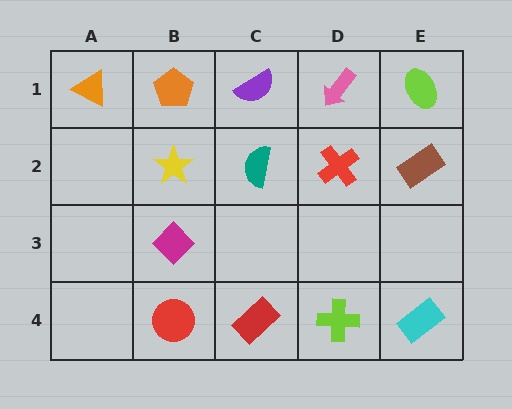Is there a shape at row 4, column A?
No, that cell is empty.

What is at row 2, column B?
A yellow star.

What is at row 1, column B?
An orange pentagon.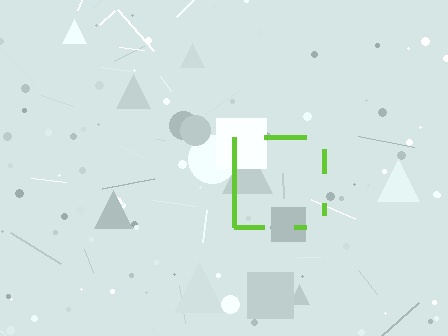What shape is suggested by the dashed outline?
The dashed outline suggests a square.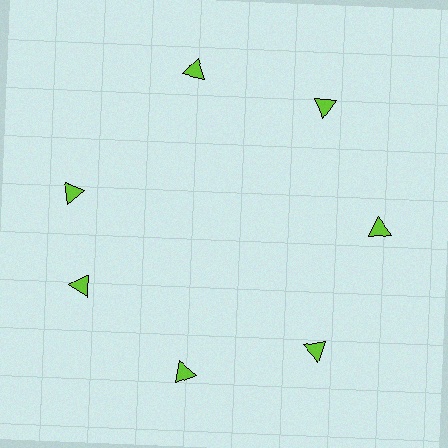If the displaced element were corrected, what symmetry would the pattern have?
It would have 7-fold rotational symmetry — the pattern would map onto itself every 51 degrees.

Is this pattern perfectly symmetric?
No. The 7 lime triangles are arranged in a ring, but one element near the 10 o'clock position is rotated out of alignment along the ring, breaking the 7-fold rotational symmetry.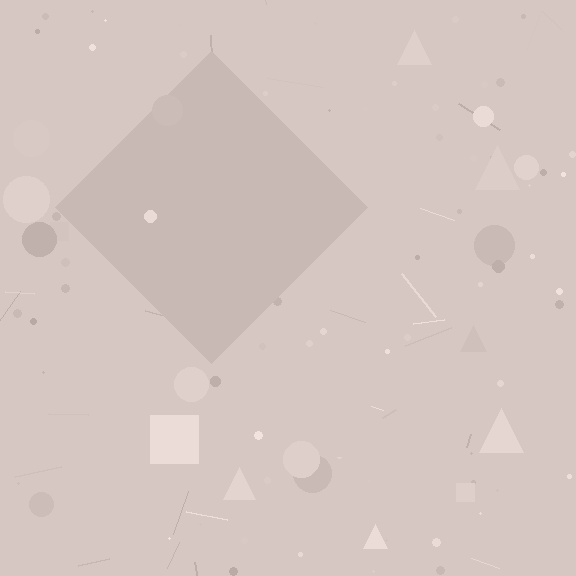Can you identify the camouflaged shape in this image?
The camouflaged shape is a diamond.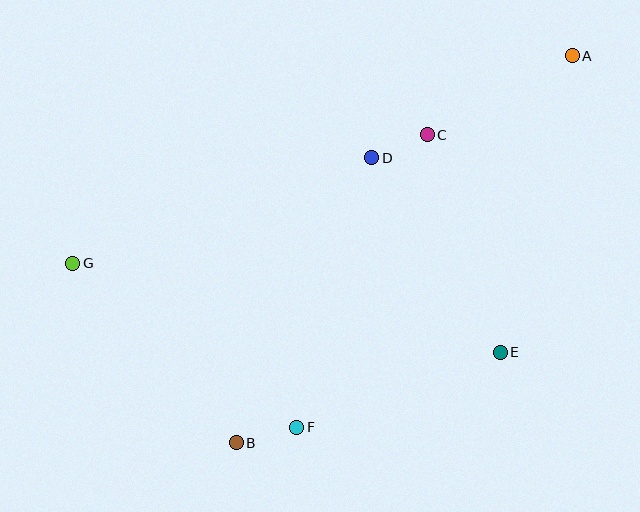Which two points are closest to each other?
Points C and D are closest to each other.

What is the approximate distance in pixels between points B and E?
The distance between B and E is approximately 279 pixels.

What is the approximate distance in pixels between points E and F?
The distance between E and F is approximately 217 pixels.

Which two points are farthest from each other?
Points A and G are farthest from each other.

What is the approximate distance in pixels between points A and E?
The distance between A and E is approximately 305 pixels.